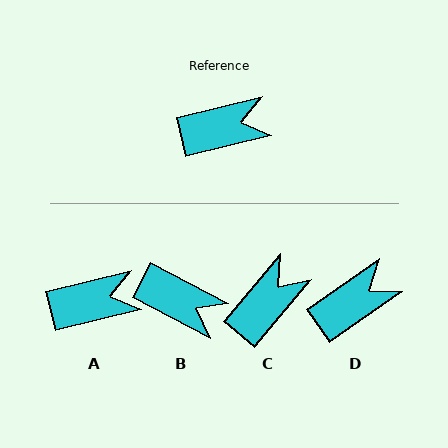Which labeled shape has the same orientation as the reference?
A.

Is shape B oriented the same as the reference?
No, it is off by about 41 degrees.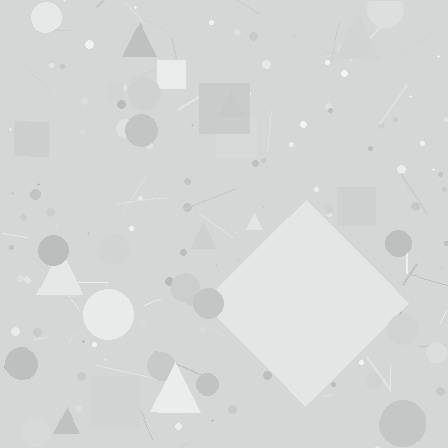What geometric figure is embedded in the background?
A diamond is embedded in the background.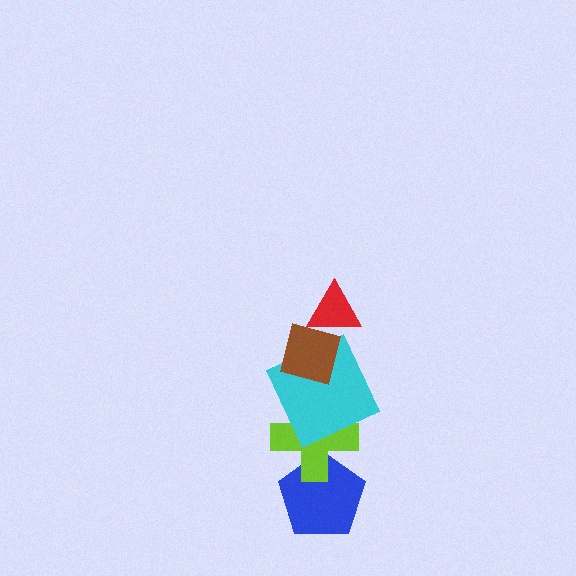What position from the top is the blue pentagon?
The blue pentagon is 5th from the top.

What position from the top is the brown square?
The brown square is 2nd from the top.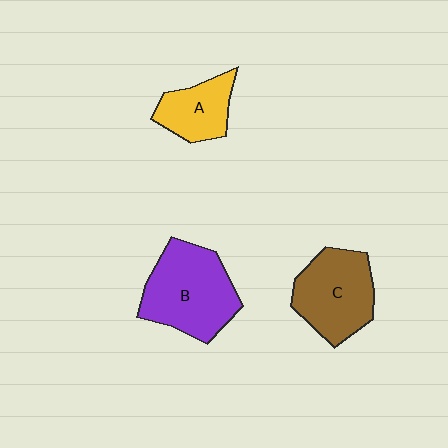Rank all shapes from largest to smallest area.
From largest to smallest: B (purple), C (brown), A (yellow).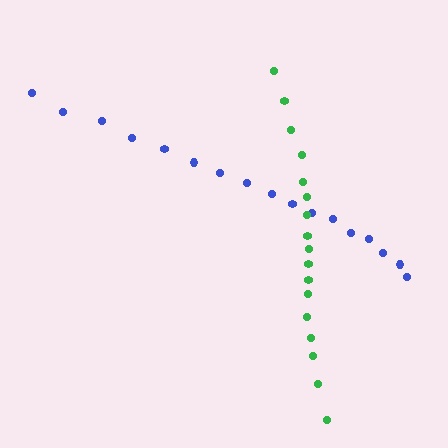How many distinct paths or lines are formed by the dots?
There are 2 distinct paths.